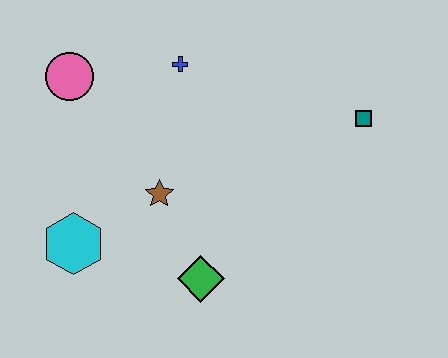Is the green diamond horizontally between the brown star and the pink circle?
No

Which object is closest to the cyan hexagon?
The brown star is closest to the cyan hexagon.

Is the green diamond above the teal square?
No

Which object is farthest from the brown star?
The teal square is farthest from the brown star.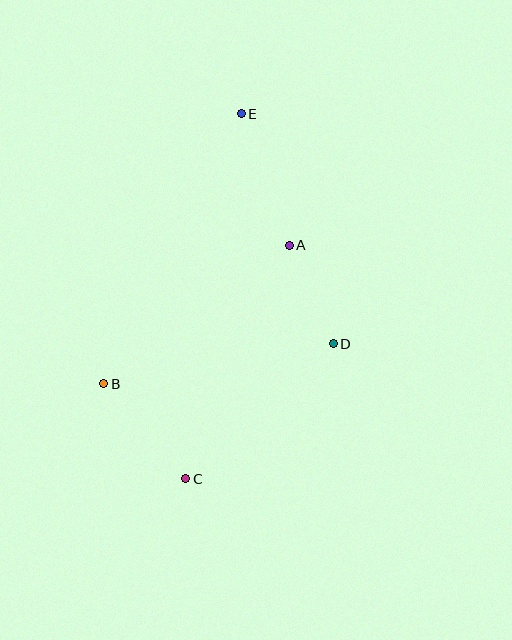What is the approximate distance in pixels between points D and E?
The distance between D and E is approximately 248 pixels.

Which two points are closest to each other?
Points A and D are closest to each other.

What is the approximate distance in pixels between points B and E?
The distance between B and E is approximately 303 pixels.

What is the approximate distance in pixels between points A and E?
The distance between A and E is approximately 140 pixels.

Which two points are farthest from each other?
Points C and E are farthest from each other.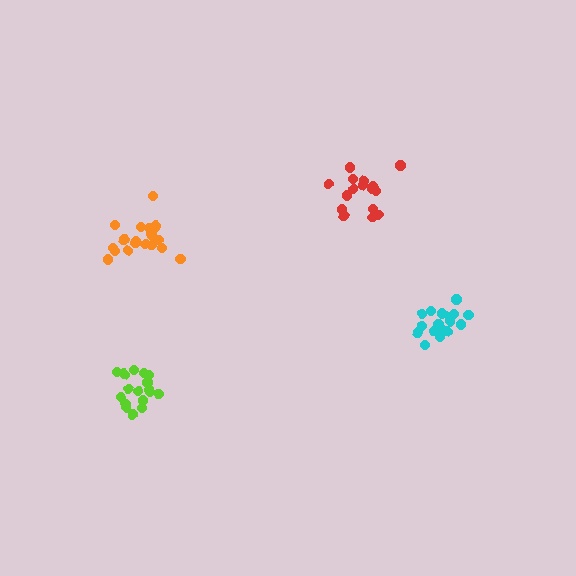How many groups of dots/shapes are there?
There are 4 groups.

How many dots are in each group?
Group 1: 17 dots, Group 2: 17 dots, Group 3: 20 dots, Group 4: 18 dots (72 total).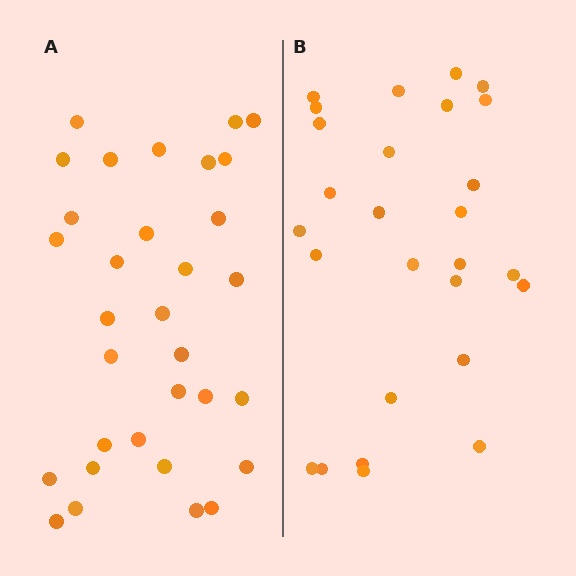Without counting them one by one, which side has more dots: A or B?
Region A (the left region) has more dots.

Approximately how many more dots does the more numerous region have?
Region A has about 5 more dots than region B.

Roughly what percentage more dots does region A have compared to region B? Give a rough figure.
About 20% more.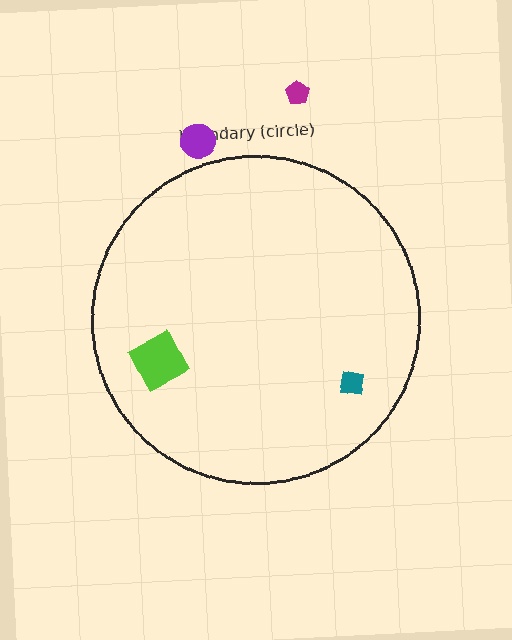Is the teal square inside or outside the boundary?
Inside.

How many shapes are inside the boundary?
2 inside, 2 outside.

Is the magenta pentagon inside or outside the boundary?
Outside.